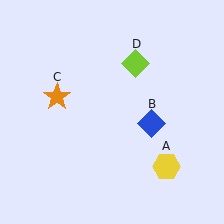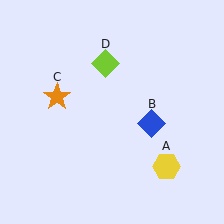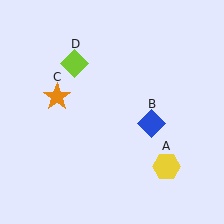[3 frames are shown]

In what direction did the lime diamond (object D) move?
The lime diamond (object D) moved left.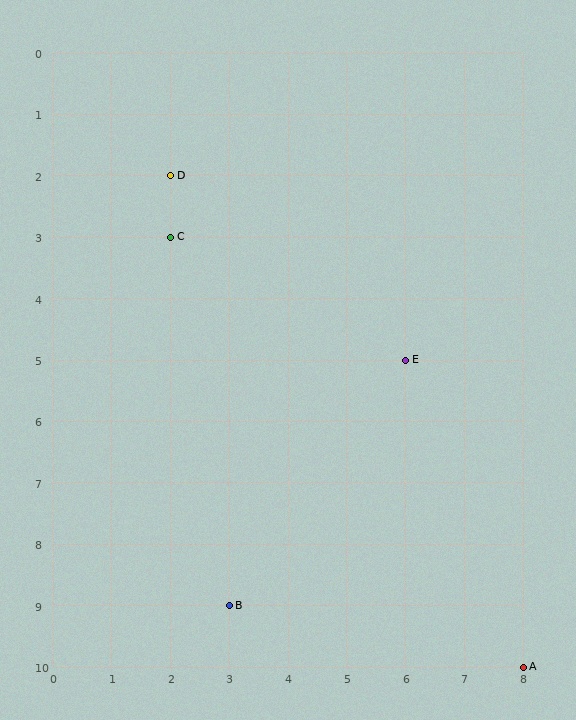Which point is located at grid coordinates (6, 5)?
Point E is at (6, 5).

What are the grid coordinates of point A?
Point A is at grid coordinates (8, 10).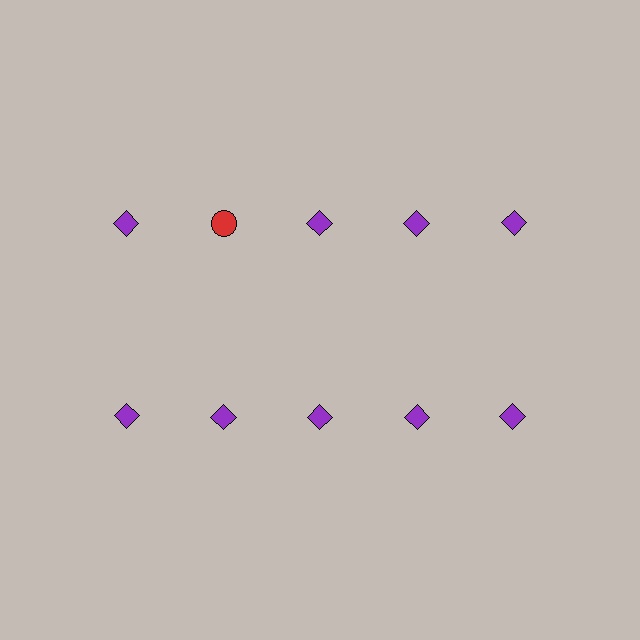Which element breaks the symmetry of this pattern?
The red circle in the top row, second from left column breaks the symmetry. All other shapes are purple diamonds.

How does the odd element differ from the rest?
It differs in both color (red instead of purple) and shape (circle instead of diamond).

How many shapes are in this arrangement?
There are 10 shapes arranged in a grid pattern.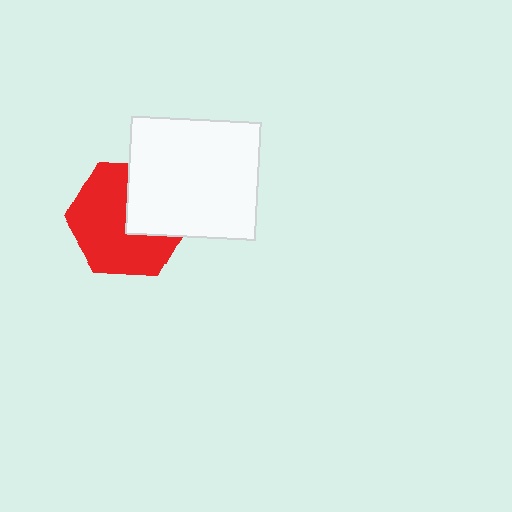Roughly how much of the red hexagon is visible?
About half of it is visible (roughly 64%).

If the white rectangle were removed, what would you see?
You would see the complete red hexagon.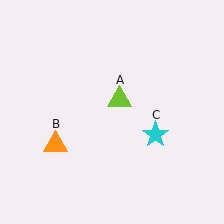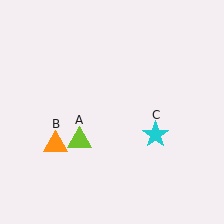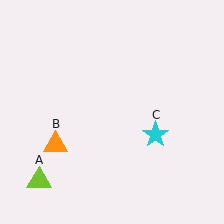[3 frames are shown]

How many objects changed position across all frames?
1 object changed position: lime triangle (object A).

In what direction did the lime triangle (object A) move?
The lime triangle (object A) moved down and to the left.